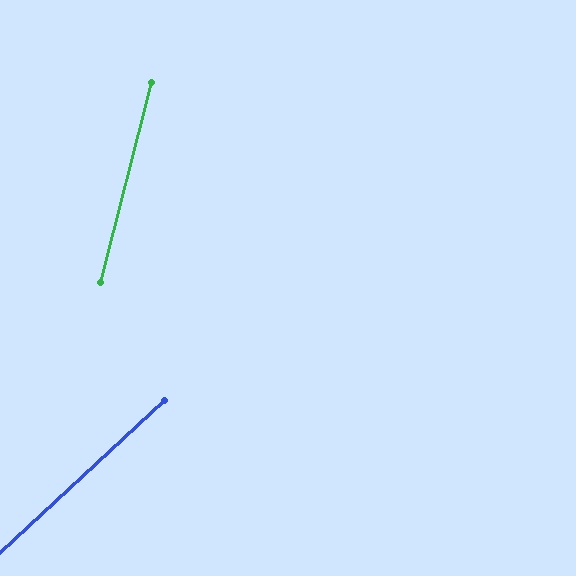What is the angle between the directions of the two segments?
Approximately 33 degrees.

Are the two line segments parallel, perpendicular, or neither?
Neither parallel nor perpendicular — they differ by about 33°.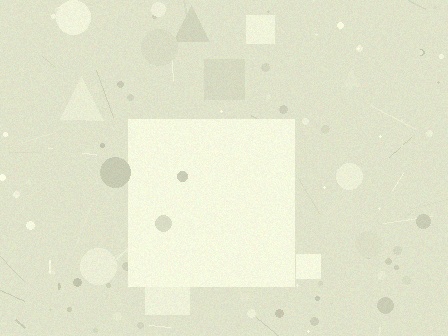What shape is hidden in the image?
A square is hidden in the image.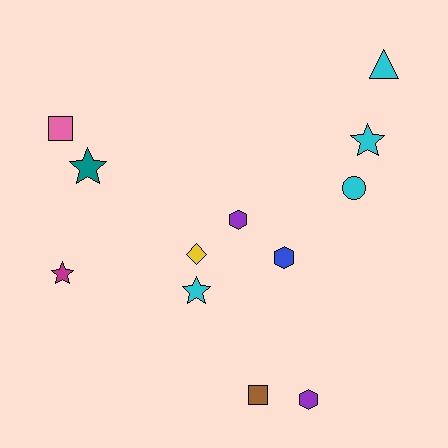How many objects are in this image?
There are 12 objects.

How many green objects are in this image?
There are no green objects.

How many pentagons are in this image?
There are no pentagons.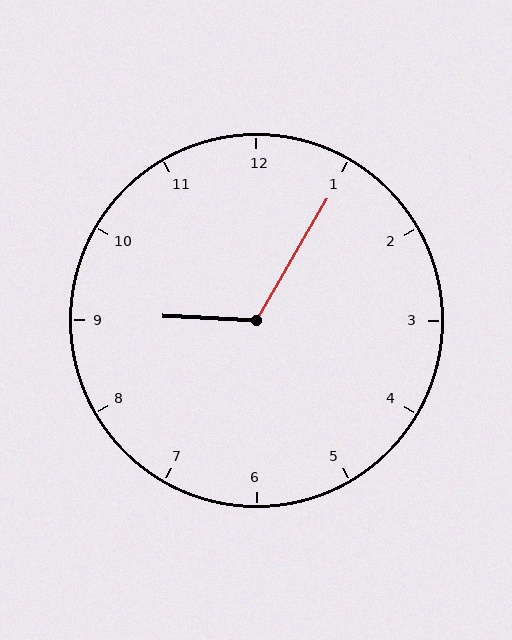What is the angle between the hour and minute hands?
Approximately 118 degrees.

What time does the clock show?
9:05.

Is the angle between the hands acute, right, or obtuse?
It is obtuse.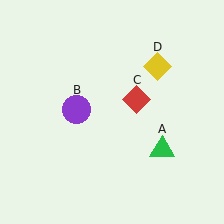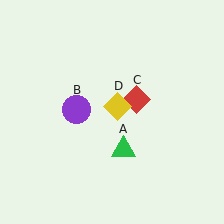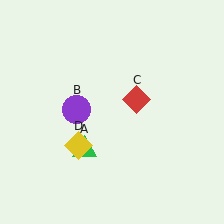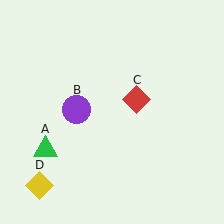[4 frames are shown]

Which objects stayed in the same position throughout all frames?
Purple circle (object B) and red diamond (object C) remained stationary.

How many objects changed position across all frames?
2 objects changed position: green triangle (object A), yellow diamond (object D).